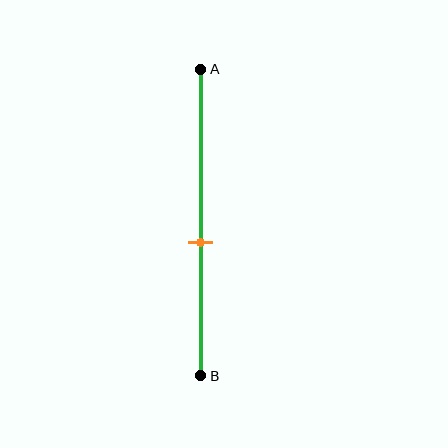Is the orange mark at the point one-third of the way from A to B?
No, the mark is at about 55% from A, not at the 33% one-third point.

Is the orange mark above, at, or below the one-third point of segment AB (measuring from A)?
The orange mark is below the one-third point of segment AB.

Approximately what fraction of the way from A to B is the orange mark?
The orange mark is approximately 55% of the way from A to B.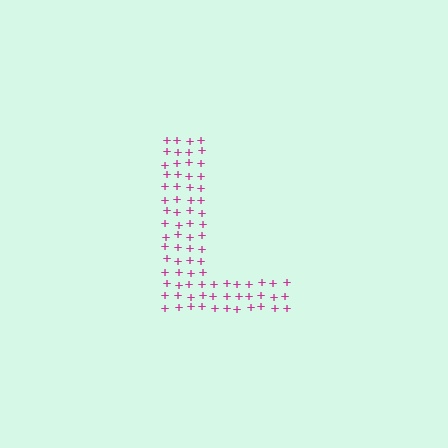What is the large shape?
The large shape is the letter L.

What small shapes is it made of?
It is made of small plus signs.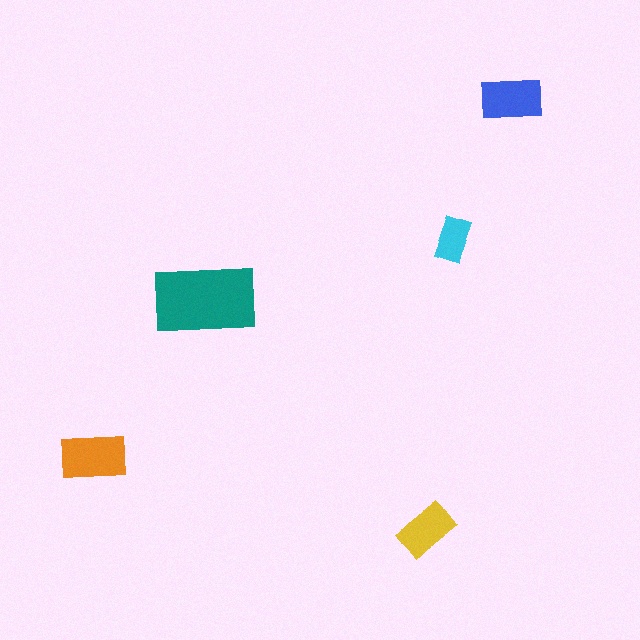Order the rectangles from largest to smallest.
the teal one, the orange one, the blue one, the yellow one, the cyan one.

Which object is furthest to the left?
The orange rectangle is leftmost.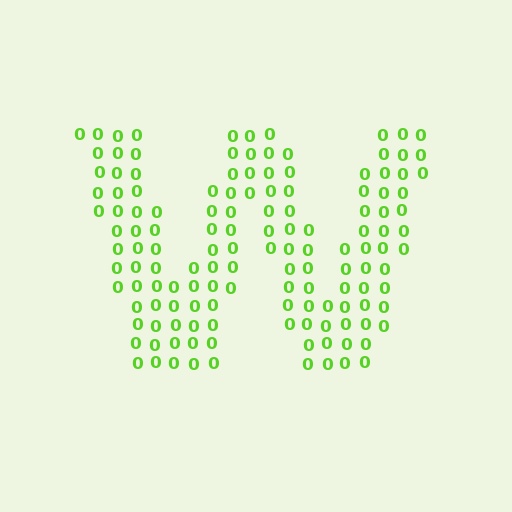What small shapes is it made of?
It is made of small digit 0's.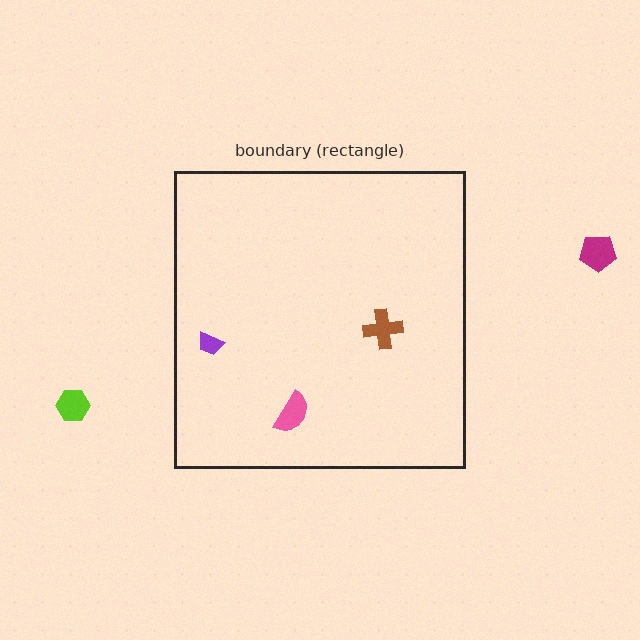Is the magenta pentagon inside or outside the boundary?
Outside.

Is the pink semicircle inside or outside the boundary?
Inside.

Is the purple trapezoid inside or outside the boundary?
Inside.